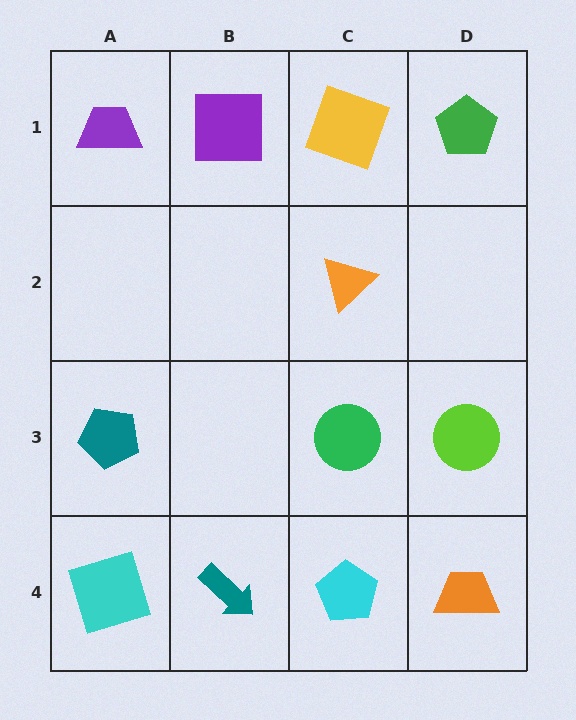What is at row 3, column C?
A green circle.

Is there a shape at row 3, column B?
No, that cell is empty.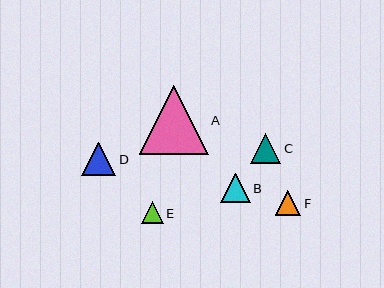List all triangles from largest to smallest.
From largest to smallest: A, D, C, B, F, E.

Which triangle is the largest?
Triangle A is the largest with a size of approximately 69 pixels.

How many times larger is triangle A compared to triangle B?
Triangle A is approximately 2.3 times the size of triangle B.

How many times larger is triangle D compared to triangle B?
Triangle D is approximately 1.1 times the size of triangle B.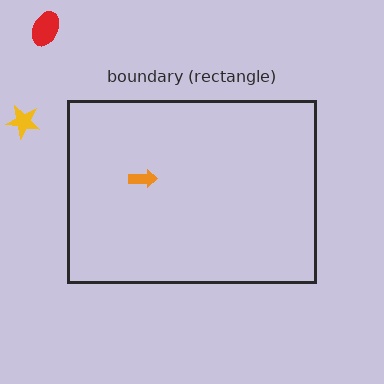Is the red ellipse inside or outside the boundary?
Outside.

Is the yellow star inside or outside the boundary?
Outside.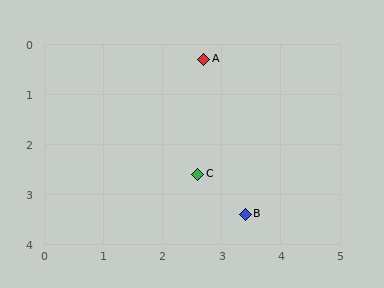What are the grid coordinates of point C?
Point C is at approximately (2.6, 2.6).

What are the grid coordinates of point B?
Point B is at approximately (3.4, 3.4).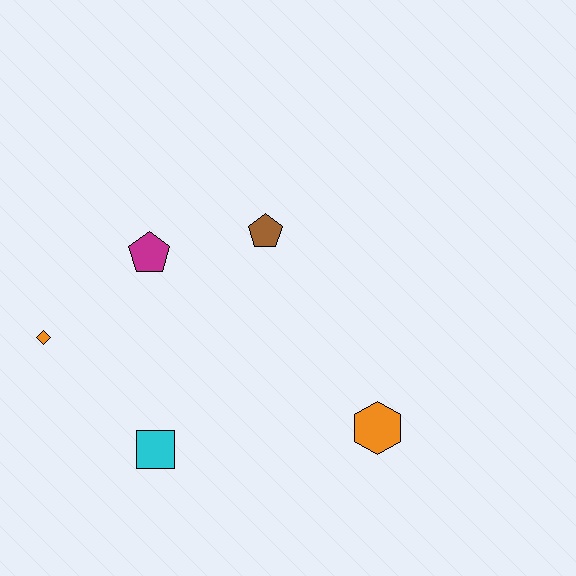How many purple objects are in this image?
There are no purple objects.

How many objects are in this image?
There are 5 objects.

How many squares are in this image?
There is 1 square.